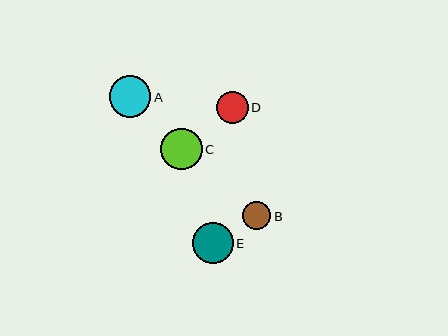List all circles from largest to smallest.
From largest to smallest: C, A, E, D, B.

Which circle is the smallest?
Circle B is the smallest with a size of approximately 28 pixels.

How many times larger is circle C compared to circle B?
Circle C is approximately 1.5 times the size of circle B.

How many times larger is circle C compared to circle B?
Circle C is approximately 1.5 times the size of circle B.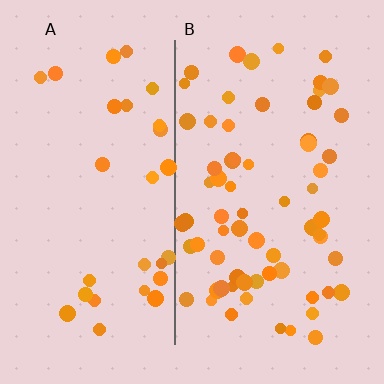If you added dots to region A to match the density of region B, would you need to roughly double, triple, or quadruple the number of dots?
Approximately double.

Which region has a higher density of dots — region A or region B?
B (the right).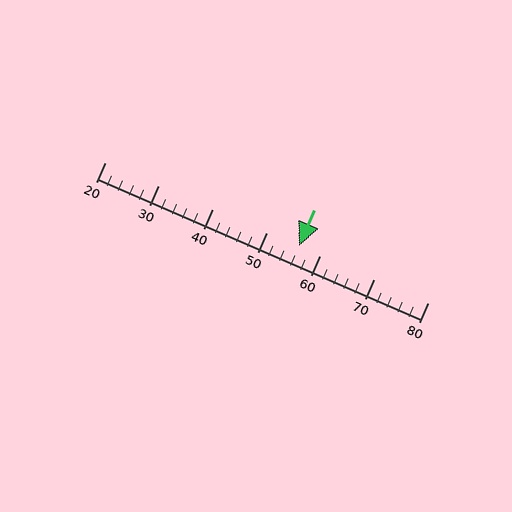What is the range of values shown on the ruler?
The ruler shows values from 20 to 80.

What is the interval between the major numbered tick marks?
The major tick marks are spaced 10 units apart.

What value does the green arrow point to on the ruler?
The green arrow points to approximately 56.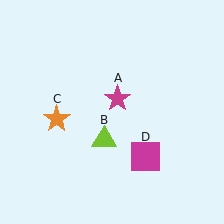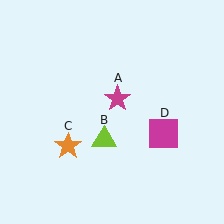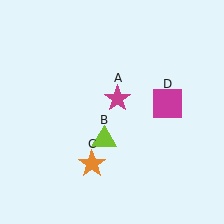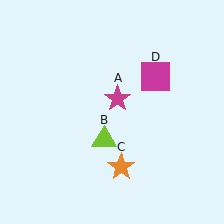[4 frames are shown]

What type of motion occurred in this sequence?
The orange star (object C), magenta square (object D) rotated counterclockwise around the center of the scene.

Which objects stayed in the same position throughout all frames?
Magenta star (object A) and lime triangle (object B) remained stationary.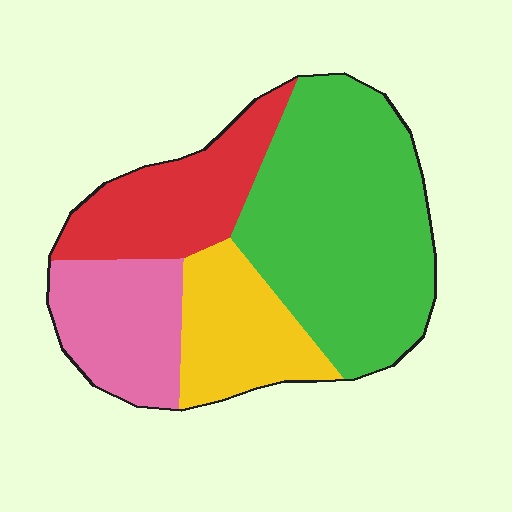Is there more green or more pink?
Green.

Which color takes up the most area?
Green, at roughly 45%.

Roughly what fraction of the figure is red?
Red covers around 20% of the figure.